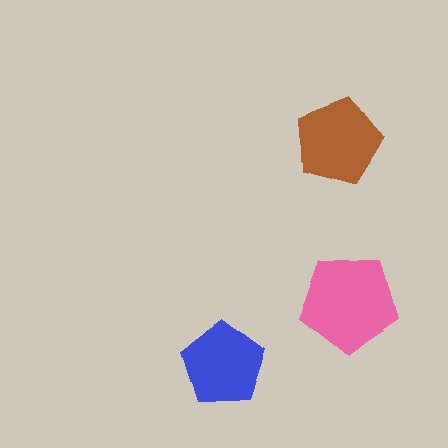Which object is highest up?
The brown pentagon is topmost.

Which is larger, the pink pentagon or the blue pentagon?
The pink one.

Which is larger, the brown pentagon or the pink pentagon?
The pink one.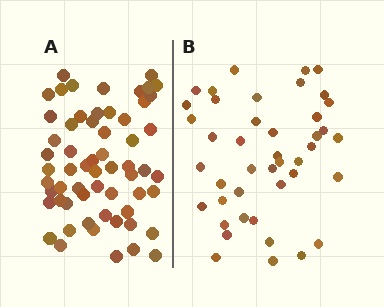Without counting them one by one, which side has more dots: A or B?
Region A (the left region) has more dots.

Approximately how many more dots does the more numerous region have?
Region A has approximately 15 more dots than region B.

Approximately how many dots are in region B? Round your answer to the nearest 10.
About 40 dots. (The exact count is 43, which rounds to 40.)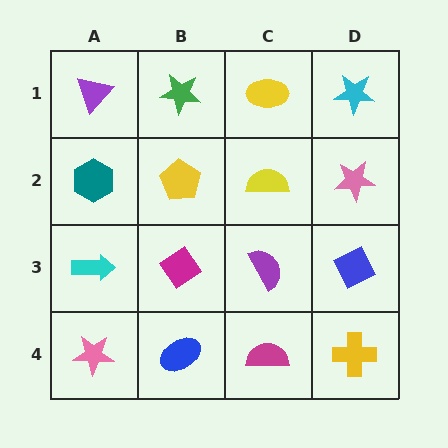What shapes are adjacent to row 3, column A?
A teal hexagon (row 2, column A), a pink star (row 4, column A), a magenta diamond (row 3, column B).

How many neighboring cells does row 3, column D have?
3.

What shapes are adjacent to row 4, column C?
A purple semicircle (row 3, column C), a blue ellipse (row 4, column B), a yellow cross (row 4, column D).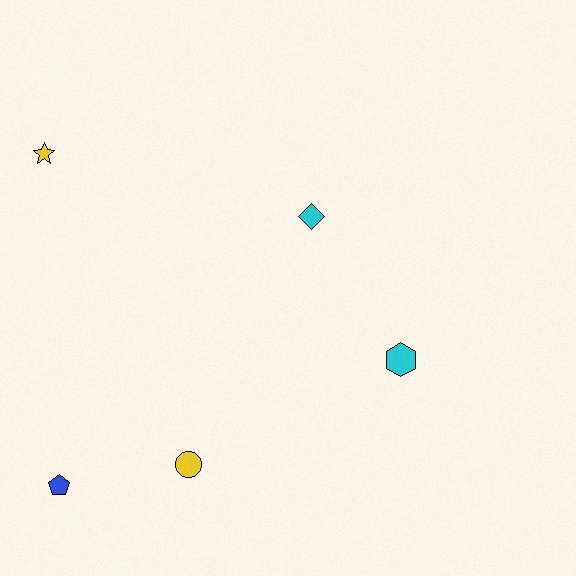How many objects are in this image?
There are 5 objects.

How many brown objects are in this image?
There are no brown objects.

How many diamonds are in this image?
There is 1 diamond.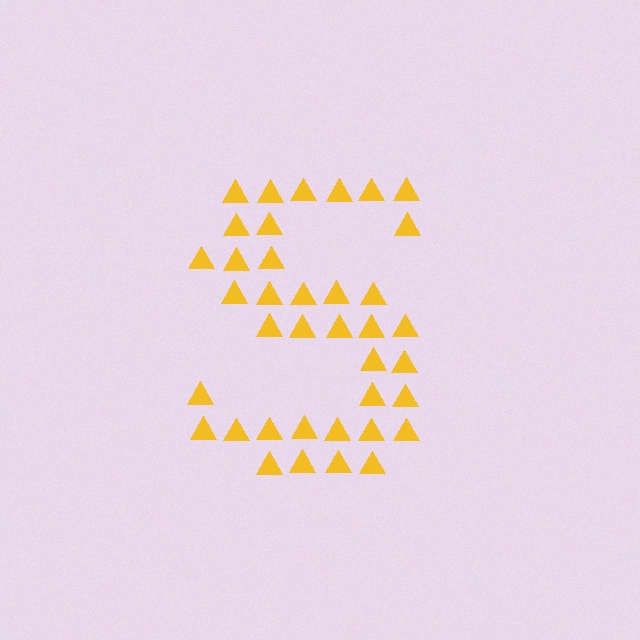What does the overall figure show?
The overall figure shows the letter S.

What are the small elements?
The small elements are triangles.